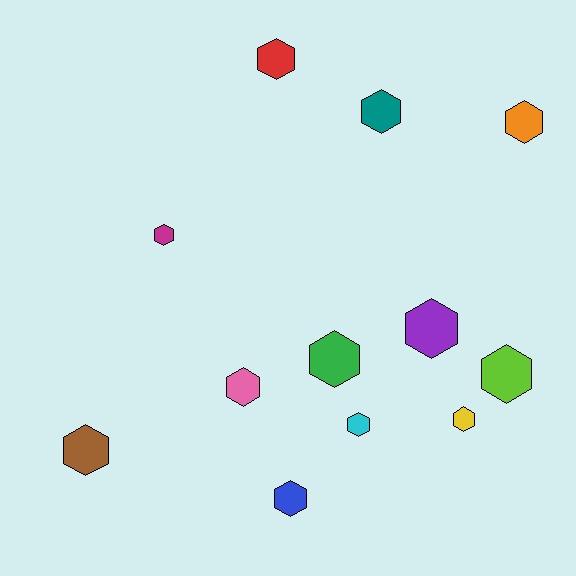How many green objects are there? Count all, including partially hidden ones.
There is 1 green object.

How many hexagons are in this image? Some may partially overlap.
There are 12 hexagons.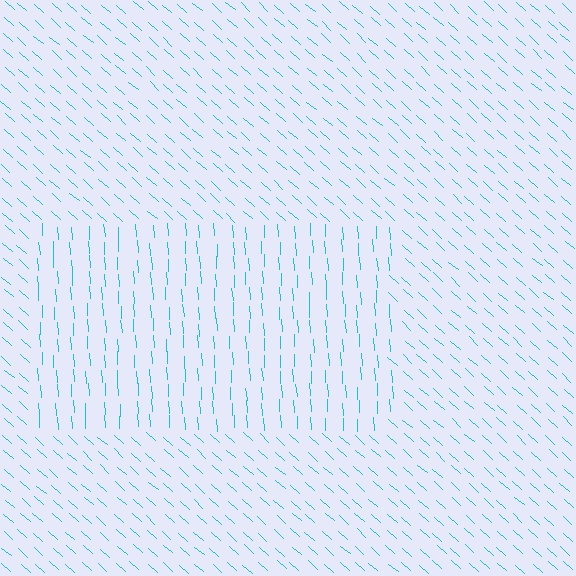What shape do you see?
I see a rectangle.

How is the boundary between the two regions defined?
The boundary is defined purely by a change in line orientation (approximately 45 degrees difference). All lines are the same color and thickness.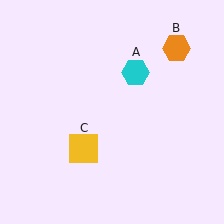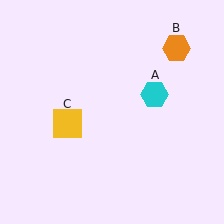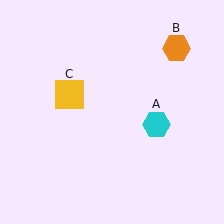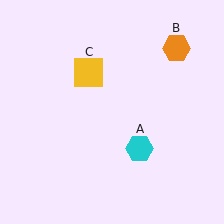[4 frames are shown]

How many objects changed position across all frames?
2 objects changed position: cyan hexagon (object A), yellow square (object C).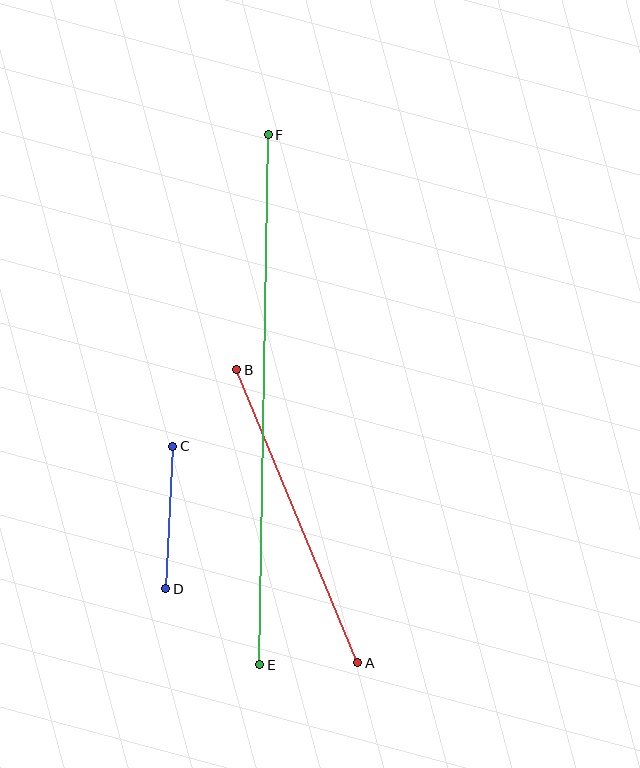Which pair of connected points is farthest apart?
Points E and F are farthest apart.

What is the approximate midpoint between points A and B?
The midpoint is at approximately (297, 516) pixels.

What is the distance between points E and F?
The distance is approximately 530 pixels.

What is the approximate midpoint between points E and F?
The midpoint is at approximately (264, 400) pixels.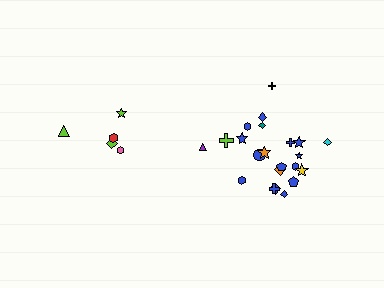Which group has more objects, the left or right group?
The right group.